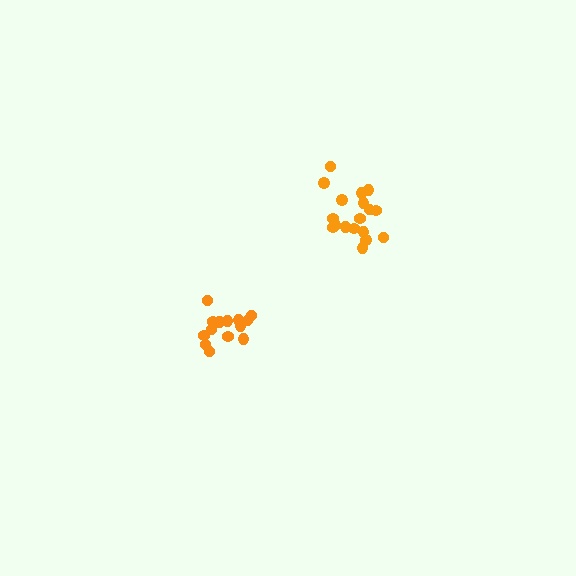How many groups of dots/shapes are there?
There are 2 groups.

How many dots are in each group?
Group 1: 15 dots, Group 2: 18 dots (33 total).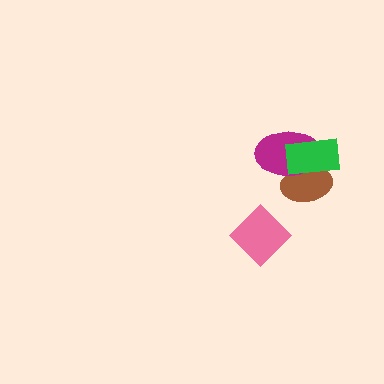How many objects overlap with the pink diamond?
0 objects overlap with the pink diamond.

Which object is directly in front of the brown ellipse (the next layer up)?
The magenta ellipse is directly in front of the brown ellipse.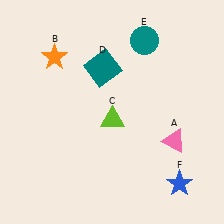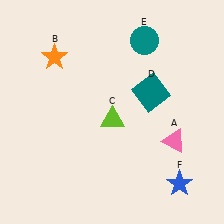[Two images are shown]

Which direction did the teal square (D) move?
The teal square (D) moved right.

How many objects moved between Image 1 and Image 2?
1 object moved between the two images.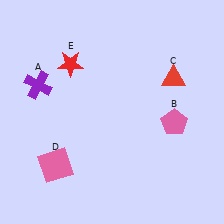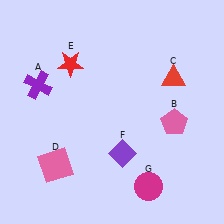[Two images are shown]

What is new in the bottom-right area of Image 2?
A purple diamond (F) was added in the bottom-right area of Image 2.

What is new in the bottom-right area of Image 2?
A magenta circle (G) was added in the bottom-right area of Image 2.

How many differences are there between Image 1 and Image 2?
There are 2 differences between the two images.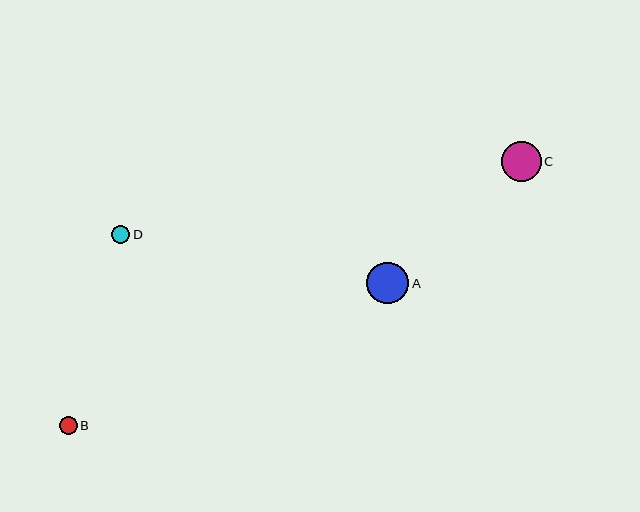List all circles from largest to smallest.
From largest to smallest: A, C, D, B.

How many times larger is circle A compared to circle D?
Circle A is approximately 2.2 times the size of circle D.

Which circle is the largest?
Circle A is the largest with a size of approximately 42 pixels.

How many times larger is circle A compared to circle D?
Circle A is approximately 2.2 times the size of circle D.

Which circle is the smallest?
Circle B is the smallest with a size of approximately 18 pixels.